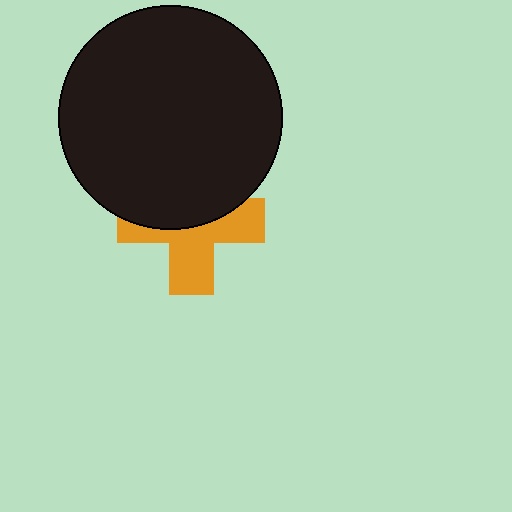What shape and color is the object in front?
The object in front is a black circle.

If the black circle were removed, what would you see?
You would see the complete orange cross.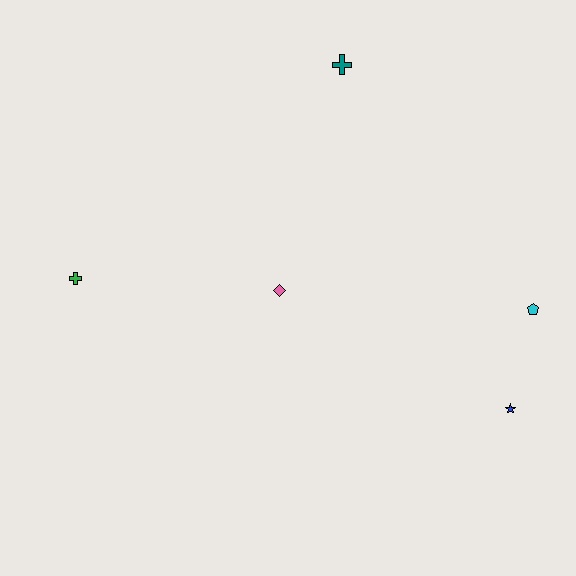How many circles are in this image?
There are no circles.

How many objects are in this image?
There are 5 objects.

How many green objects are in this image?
There is 1 green object.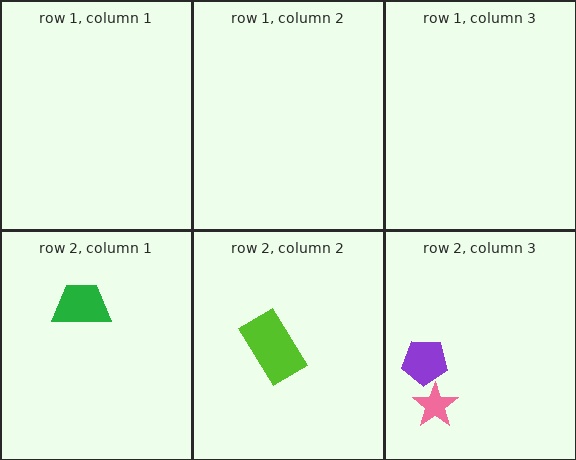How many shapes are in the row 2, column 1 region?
1.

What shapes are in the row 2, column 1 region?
The green trapezoid.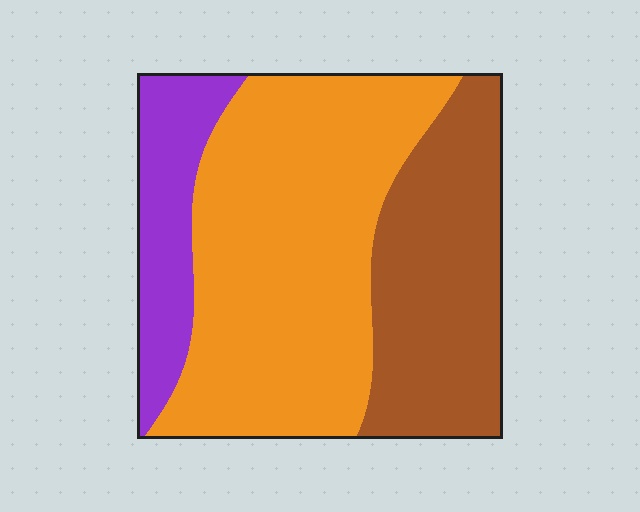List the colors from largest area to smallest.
From largest to smallest: orange, brown, purple.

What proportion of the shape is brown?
Brown covers about 30% of the shape.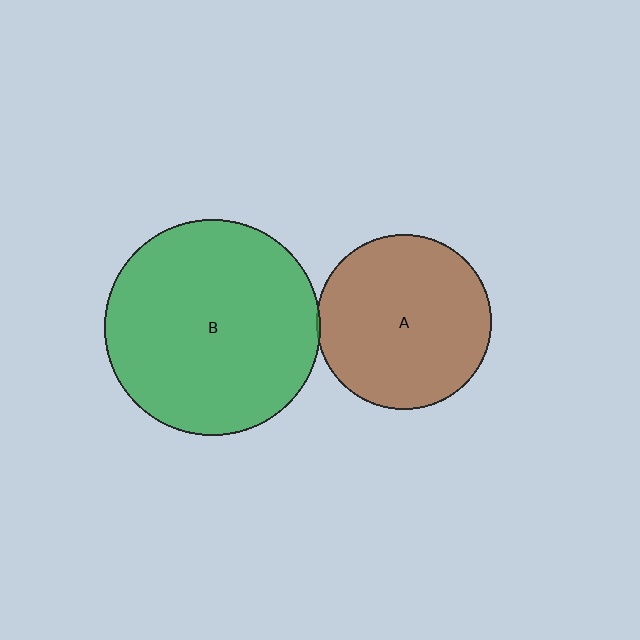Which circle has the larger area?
Circle B (green).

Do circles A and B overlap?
Yes.